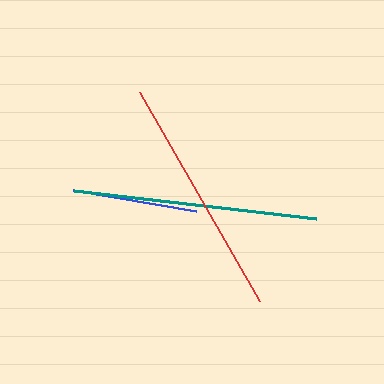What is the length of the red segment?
The red segment is approximately 241 pixels long.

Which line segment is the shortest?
The blue line is the shortest at approximately 125 pixels.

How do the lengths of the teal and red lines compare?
The teal and red lines are approximately the same length.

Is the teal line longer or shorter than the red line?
The teal line is longer than the red line.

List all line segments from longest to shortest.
From longest to shortest: teal, red, blue.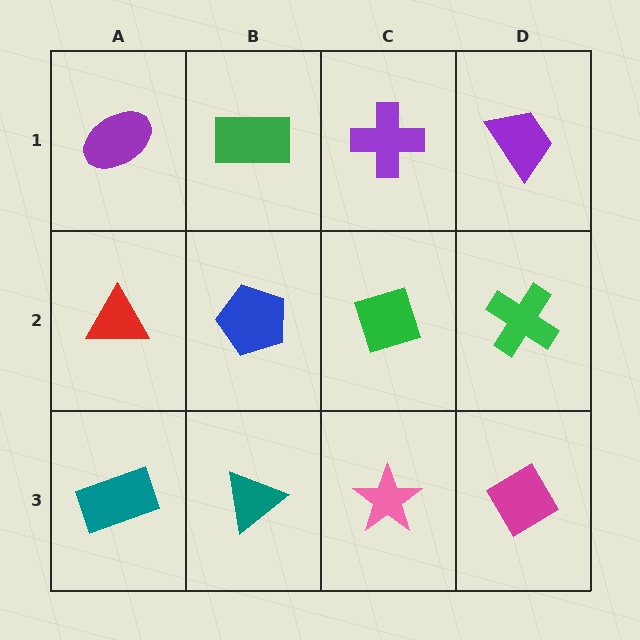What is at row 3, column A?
A teal rectangle.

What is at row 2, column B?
A blue pentagon.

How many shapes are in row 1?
4 shapes.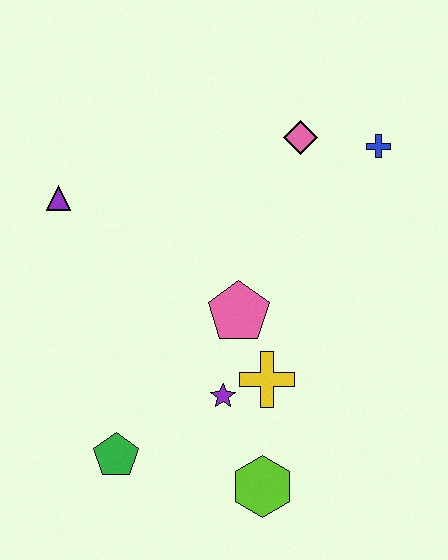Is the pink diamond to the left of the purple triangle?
No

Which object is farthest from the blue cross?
The green pentagon is farthest from the blue cross.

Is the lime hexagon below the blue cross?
Yes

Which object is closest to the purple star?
The yellow cross is closest to the purple star.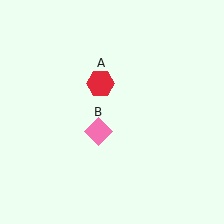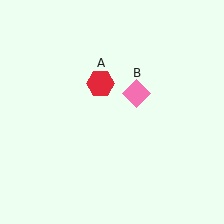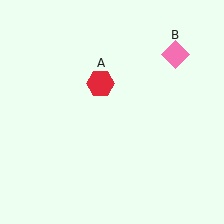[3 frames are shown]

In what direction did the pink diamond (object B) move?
The pink diamond (object B) moved up and to the right.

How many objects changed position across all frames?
1 object changed position: pink diamond (object B).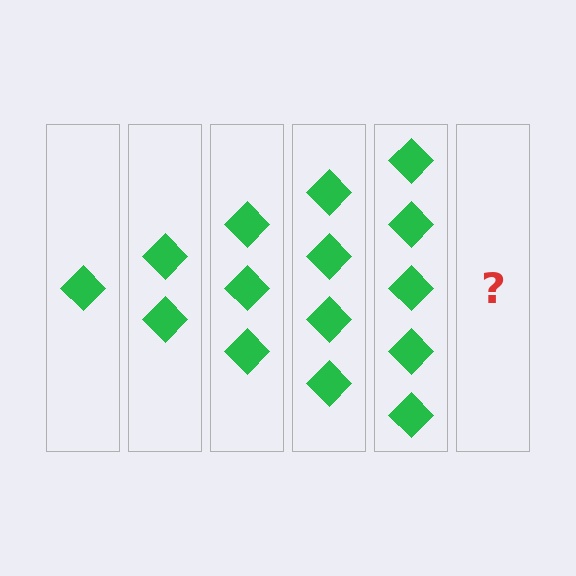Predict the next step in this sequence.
The next step is 6 diamonds.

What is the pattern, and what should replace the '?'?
The pattern is that each step adds one more diamond. The '?' should be 6 diamonds.